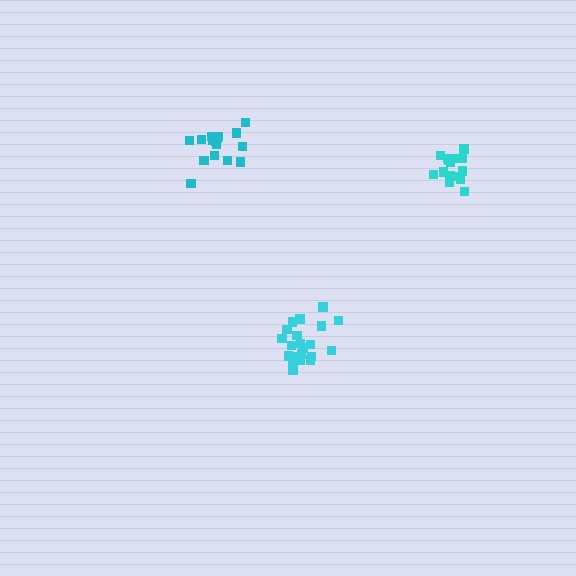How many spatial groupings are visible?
There are 3 spatial groupings.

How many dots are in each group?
Group 1: 15 dots, Group 2: 21 dots, Group 3: 16 dots (52 total).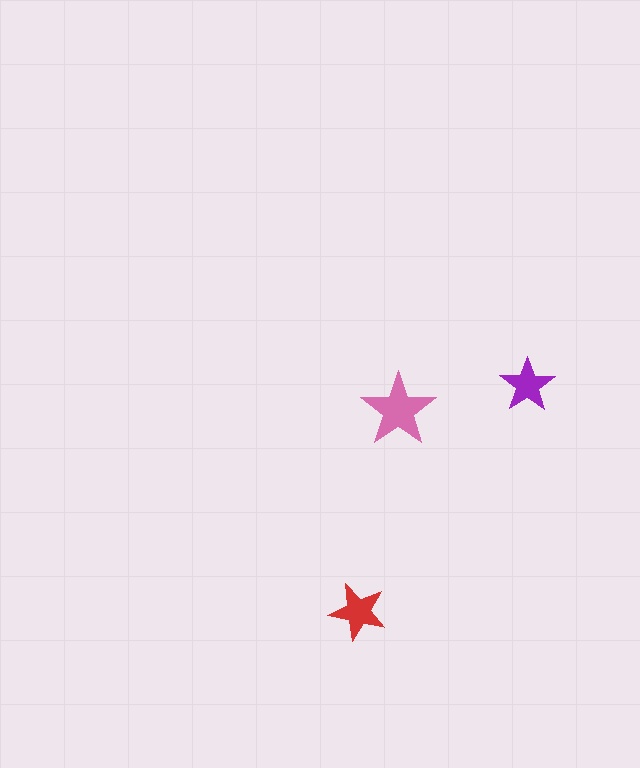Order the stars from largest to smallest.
the pink one, the red one, the purple one.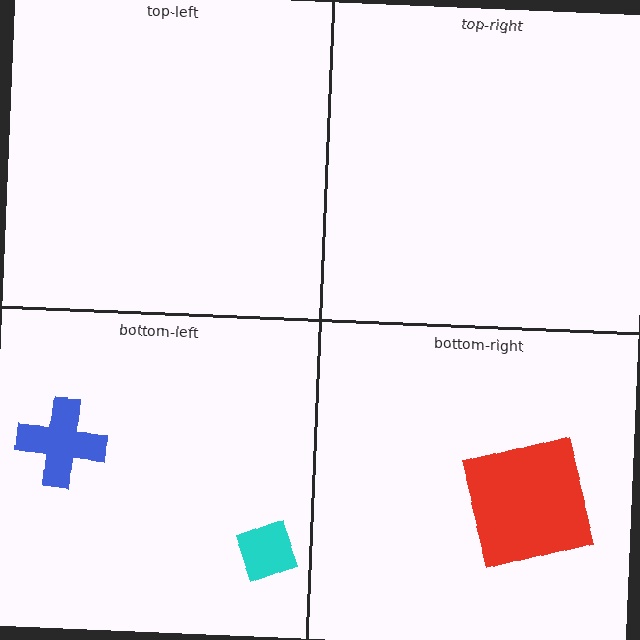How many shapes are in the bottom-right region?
1.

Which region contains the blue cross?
The bottom-left region.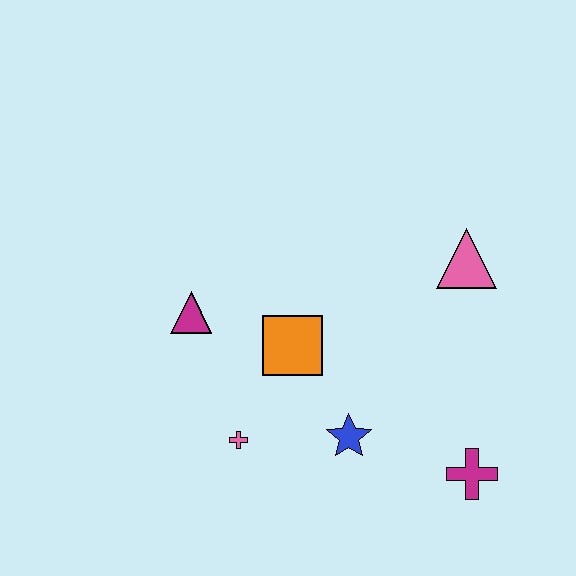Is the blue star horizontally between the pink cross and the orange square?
No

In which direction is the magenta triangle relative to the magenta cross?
The magenta triangle is to the left of the magenta cross.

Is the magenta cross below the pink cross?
Yes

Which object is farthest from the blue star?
The pink triangle is farthest from the blue star.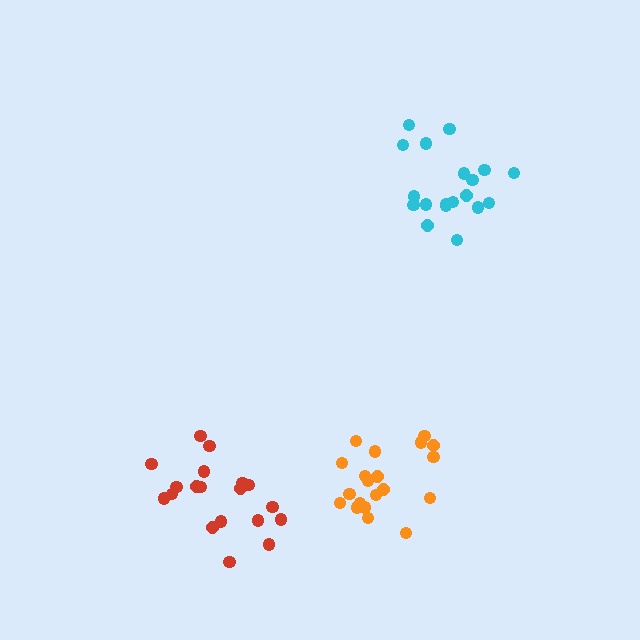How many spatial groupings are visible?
There are 3 spatial groupings.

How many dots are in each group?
Group 1: 19 dots, Group 2: 20 dots, Group 3: 19 dots (58 total).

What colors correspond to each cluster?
The clusters are colored: cyan, orange, red.